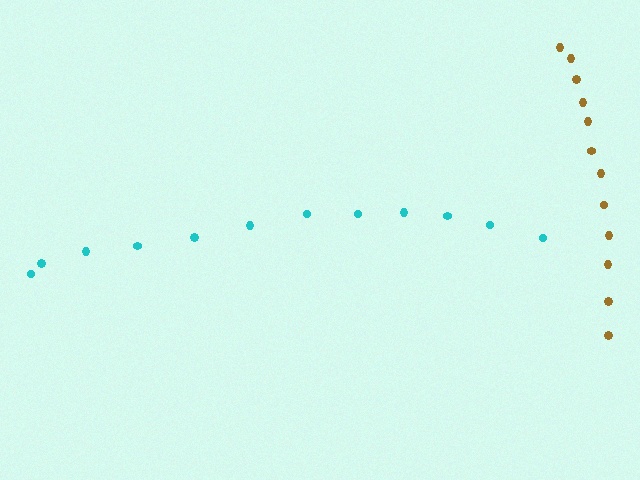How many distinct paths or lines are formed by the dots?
There are 2 distinct paths.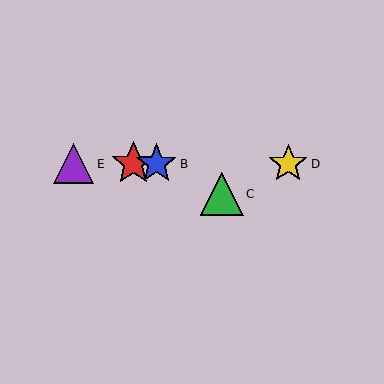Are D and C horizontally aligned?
No, D is at y≈164 and C is at y≈194.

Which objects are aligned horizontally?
Objects A, B, D, E are aligned horizontally.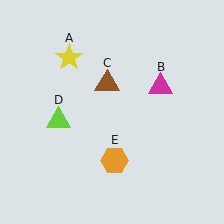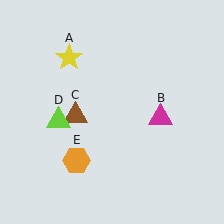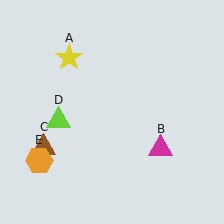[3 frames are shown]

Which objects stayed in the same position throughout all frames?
Yellow star (object A) and lime triangle (object D) remained stationary.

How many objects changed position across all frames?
3 objects changed position: magenta triangle (object B), brown triangle (object C), orange hexagon (object E).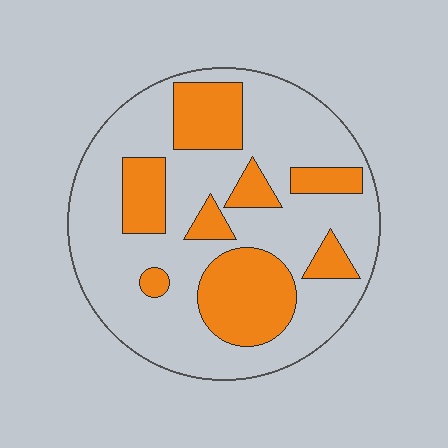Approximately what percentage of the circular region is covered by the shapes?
Approximately 30%.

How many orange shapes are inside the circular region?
8.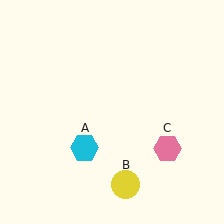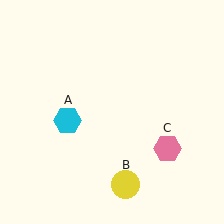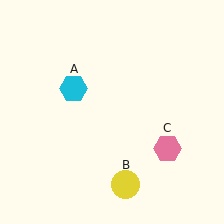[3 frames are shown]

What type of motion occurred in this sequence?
The cyan hexagon (object A) rotated clockwise around the center of the scene.